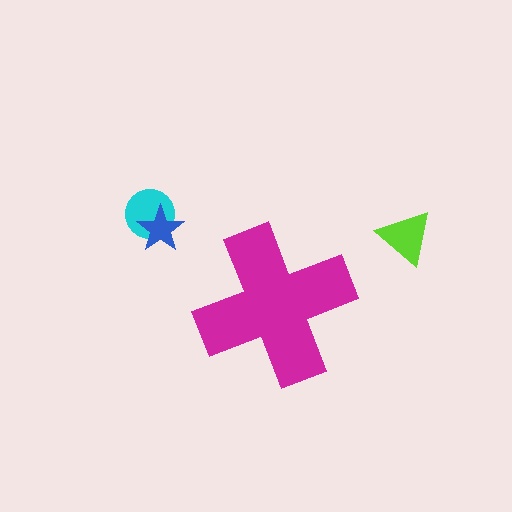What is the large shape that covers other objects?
A magenta cross.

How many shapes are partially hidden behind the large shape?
0 shapes are partially hidden.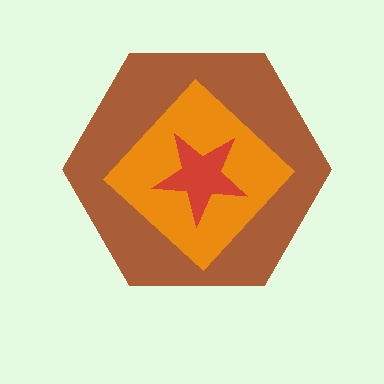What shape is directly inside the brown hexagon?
The orange diamond.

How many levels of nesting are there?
3.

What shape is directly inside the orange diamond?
The red star.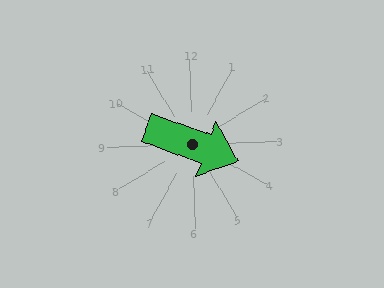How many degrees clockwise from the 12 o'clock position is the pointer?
Approximately 112 degrees.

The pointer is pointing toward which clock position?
Roughly 4 o'clock.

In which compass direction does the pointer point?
East.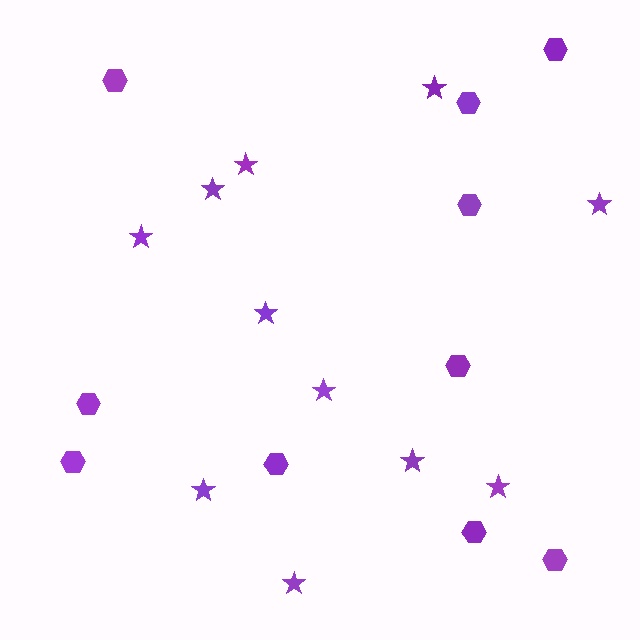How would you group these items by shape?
There are 2 groups: one group of hexagons (10) and one group of stars (11).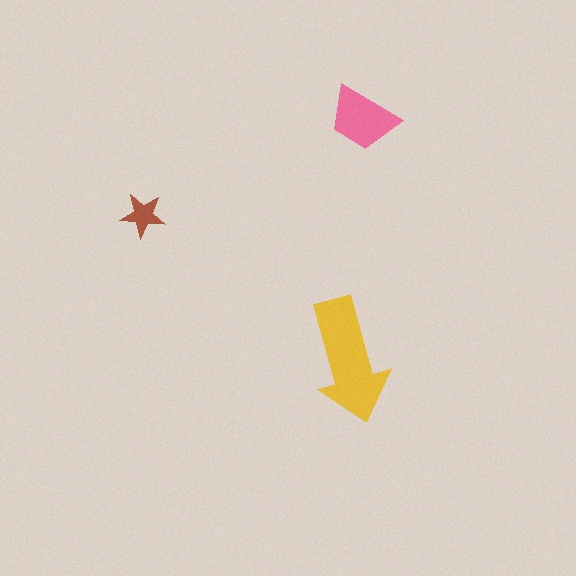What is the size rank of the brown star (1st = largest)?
3rd.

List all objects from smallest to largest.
The brown star, the pink trapezoid, the yellow arrow.